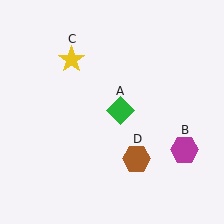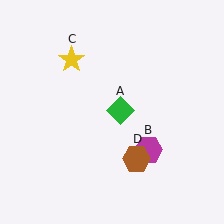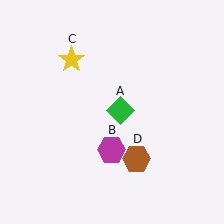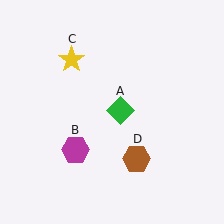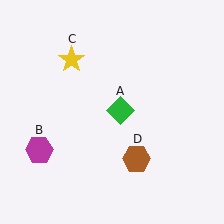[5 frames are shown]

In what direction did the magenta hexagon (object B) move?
The magenta hexagon (object B) moved left.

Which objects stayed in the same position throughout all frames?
Green diamond (object A) and yellow star (object C) and brown hexagon (object D) remained stationary.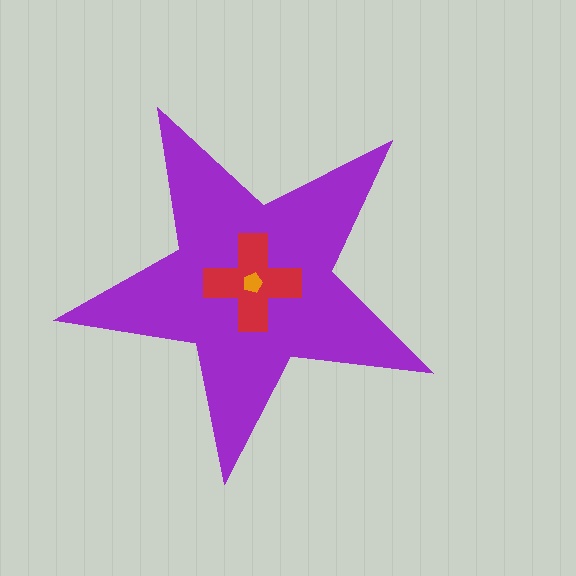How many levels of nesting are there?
3.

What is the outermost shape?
The purple star.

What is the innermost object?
The orange pentagon.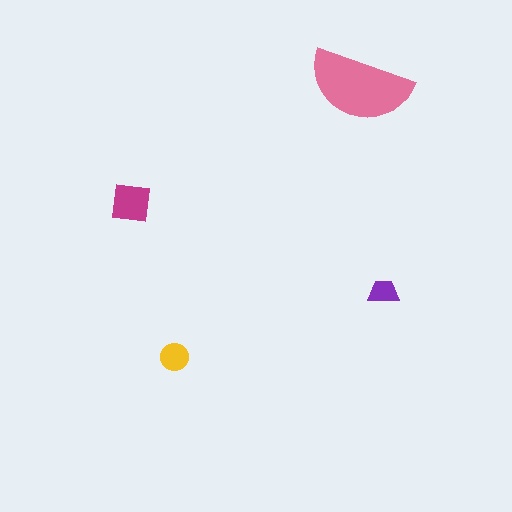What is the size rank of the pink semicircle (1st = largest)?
1st.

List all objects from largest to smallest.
The pink semicircle, the magenta square, the yellow circle, the purple trapezoid.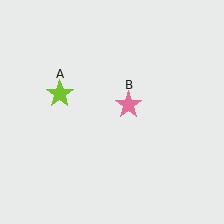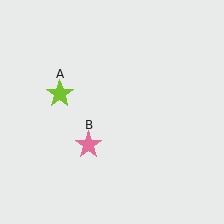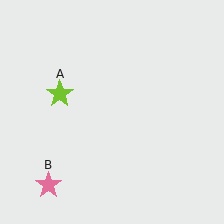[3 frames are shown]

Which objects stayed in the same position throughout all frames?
Lime star (object A) remained stationary.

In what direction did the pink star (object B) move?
The pink star (object B) moved down and to the left.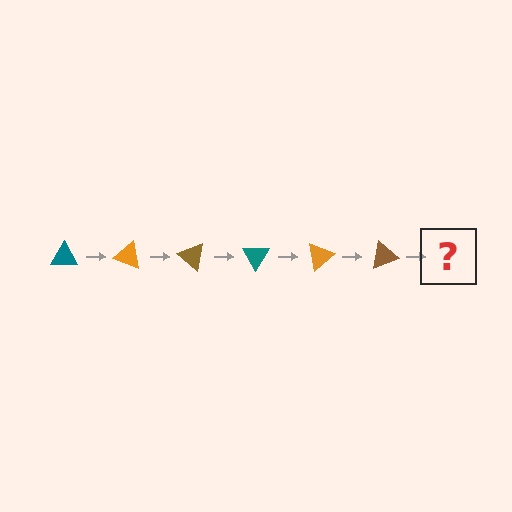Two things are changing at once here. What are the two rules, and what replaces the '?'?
The two rules are that it rotates 20 degrees each step and the color cycles through teal, orange, and brown. The '?' should be a teal triangle, rotated 120 degrees from the start.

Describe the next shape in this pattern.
It should be a teal triangle, rotated 120 degrees from the start.